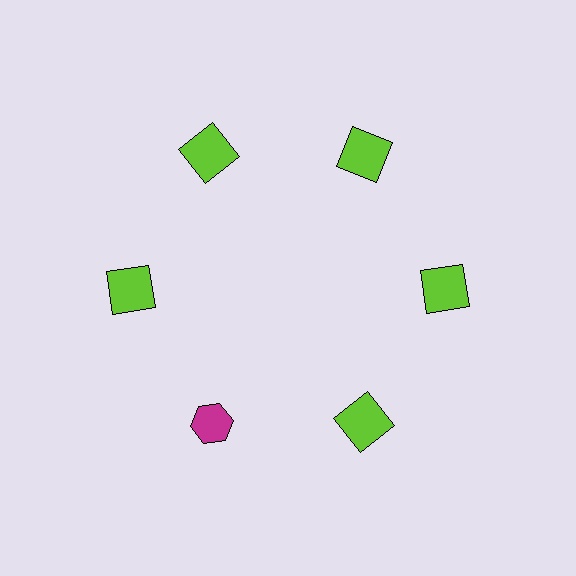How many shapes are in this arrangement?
There are 6 shapes arranged in a ring pattern.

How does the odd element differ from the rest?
It differs in both color (magenta instead of lime) and shape (hexagon instead of square).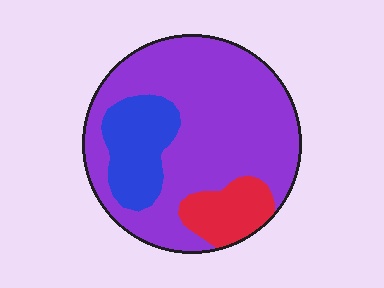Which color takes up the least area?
Red, at roughly 15%.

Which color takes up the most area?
Purple, at roughly 70%.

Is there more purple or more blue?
Purple.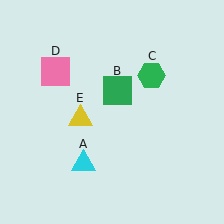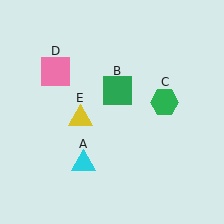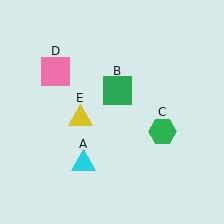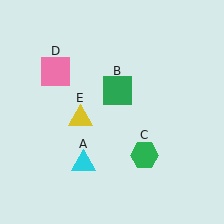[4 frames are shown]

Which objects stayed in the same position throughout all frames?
Cyan triangle (object A) and green square (object B) and pink square (object D) and yellow triangle (object E) remained stationary.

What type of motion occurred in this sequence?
The green hexagon (object C) rotated clockwise around the center of the scene.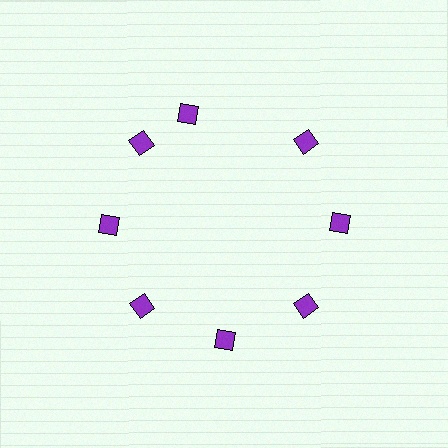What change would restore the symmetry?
The symmetry would be restored by rotating it back into even spacing with its neighbors so that all 8 diamonds sit at equal angles and equal distance from the center.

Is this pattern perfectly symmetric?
No. The 8 purple diamonds are arranged in a ring, but one element near the 12 o'clock position is rotated out of alignment along the ring, breaking the 8-fold rotational symmetry.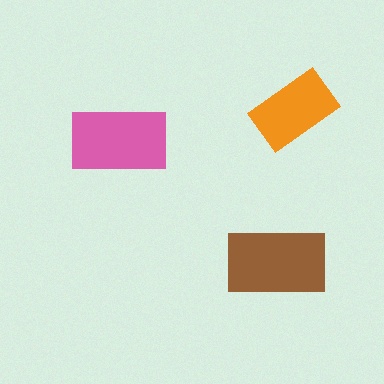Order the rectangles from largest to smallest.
the brown one, the pink one, the orange one.